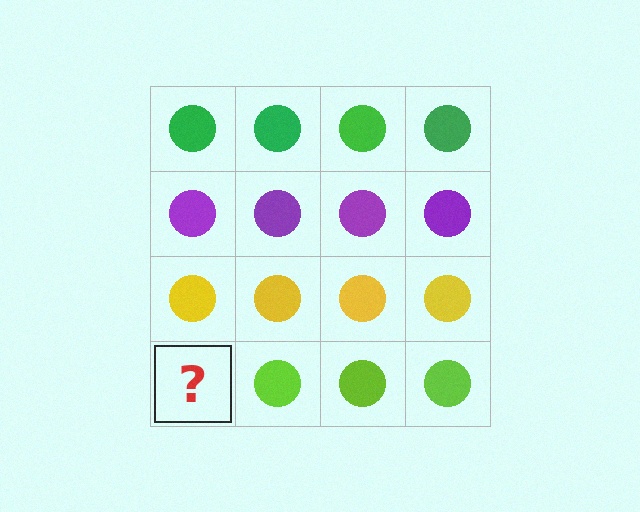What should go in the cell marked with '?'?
The missing cell should contain a lime circle.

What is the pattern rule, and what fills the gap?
The rule is that each row has a consistent color. The gap should be filled with a lime circle.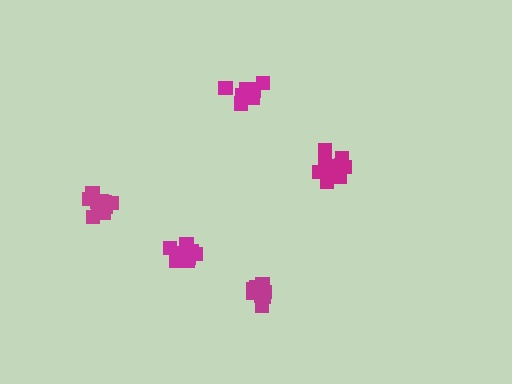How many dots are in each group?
Group 1: 14 dots, Group 2: 12 dots, Group 3: 9 dots, Group 4: 10 dots, Group 5: 10 dots (55 total).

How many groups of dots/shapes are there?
There are 5 groups.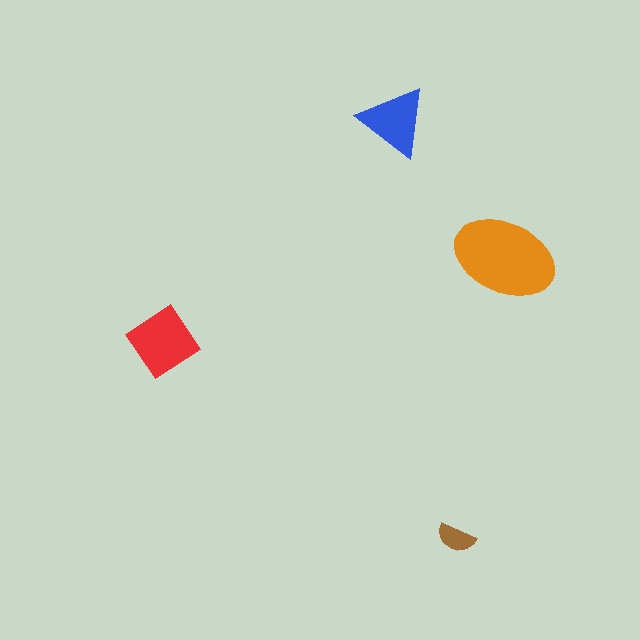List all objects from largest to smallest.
The orange ellipse, the red diamond, the blue triangle, the brown semicircle.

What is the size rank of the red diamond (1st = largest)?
2nd.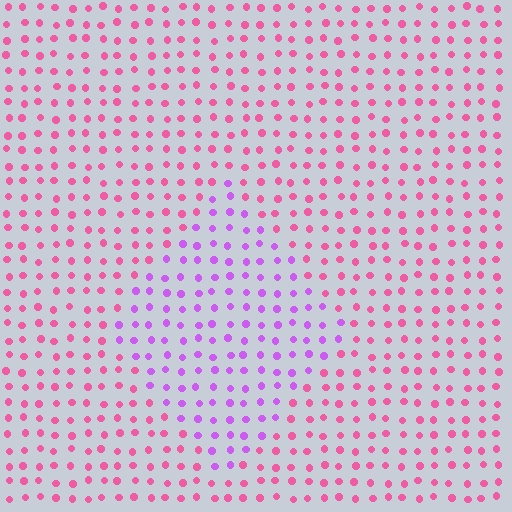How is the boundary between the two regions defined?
The boundary is defined purely by a slight shift in hue (about 45 degrees). Spacing, size, and orientation are identical on both sides.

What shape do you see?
I see a diamond.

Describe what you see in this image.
The image is filled with small pink elements in a uniform arrangement. A diamond-shaped region is visible where the elements are tinted to a slightly different hue, forming a subtle color boundary.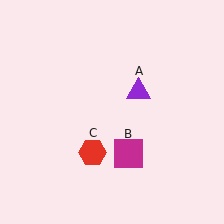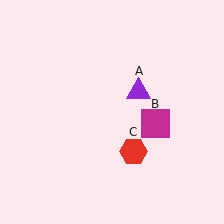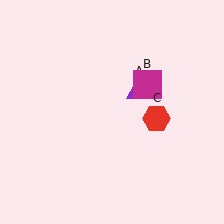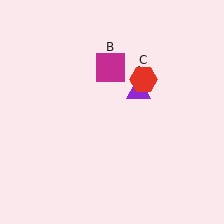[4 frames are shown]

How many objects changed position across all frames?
2 objects changed position: magenta square (object B), red hexagon (object C).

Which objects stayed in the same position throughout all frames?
Purple triangle (object A) remained stationary.